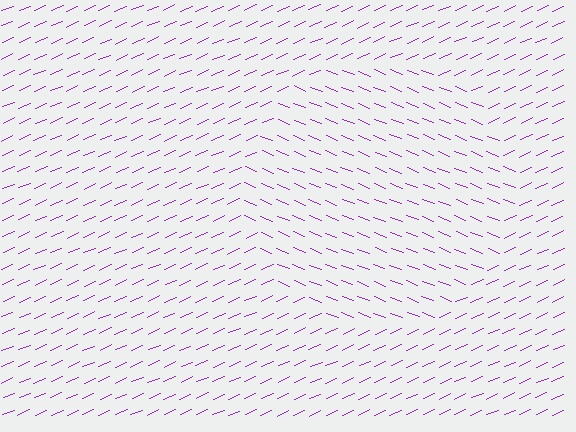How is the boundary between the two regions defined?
The boundary is defined purely by a change in line orientation (approximately 45 degrees difference). All lines are the same color and thickness.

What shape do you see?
I see a circle.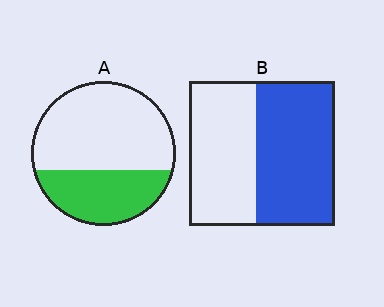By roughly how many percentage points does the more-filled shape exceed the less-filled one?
By roughly 20 percentage points (B over A).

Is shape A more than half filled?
No.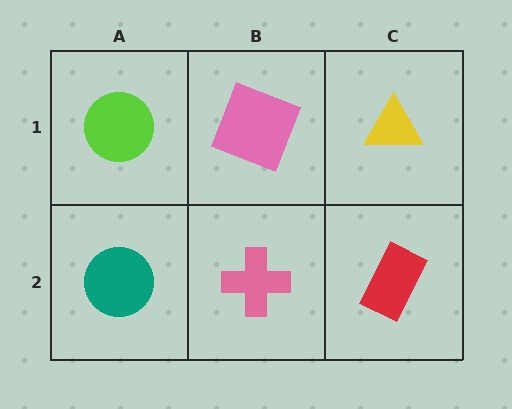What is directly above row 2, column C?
A yellow triangle.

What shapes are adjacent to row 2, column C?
A yellow triangle (row 1, column C), a pink cross (row 2, column B).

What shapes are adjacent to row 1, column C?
A red rectangle (row 2, column C), a pink square (row 1, column B).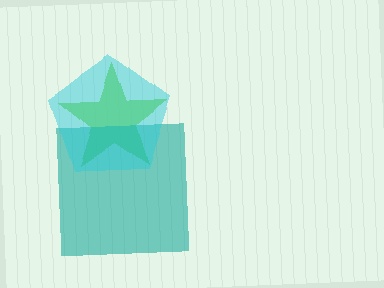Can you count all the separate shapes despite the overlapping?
Yes, there are 3 separate shapes.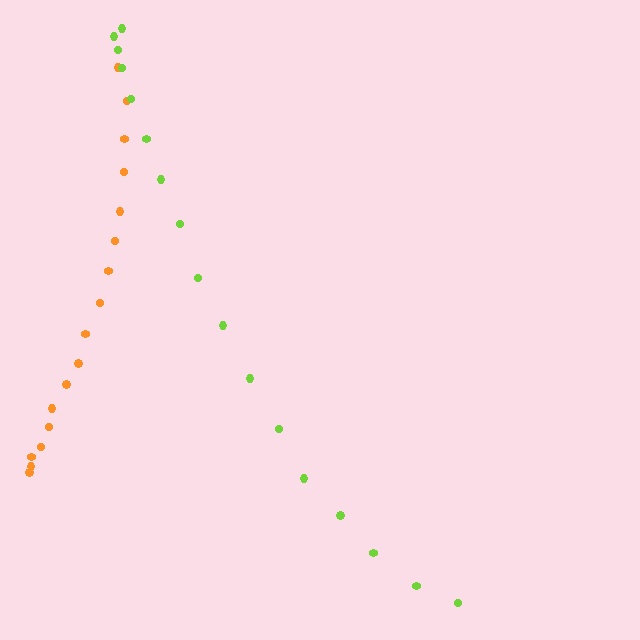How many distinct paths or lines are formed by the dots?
There are 2 distinct paths.